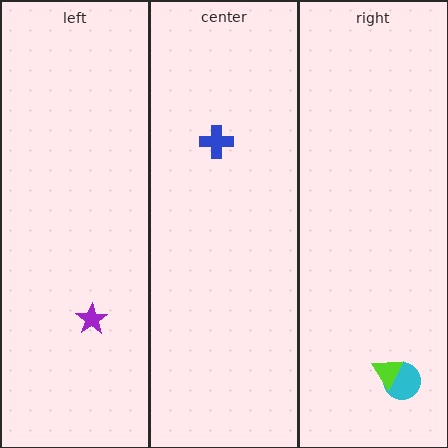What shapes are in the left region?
The purple star.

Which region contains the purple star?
The left region.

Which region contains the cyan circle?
The right region.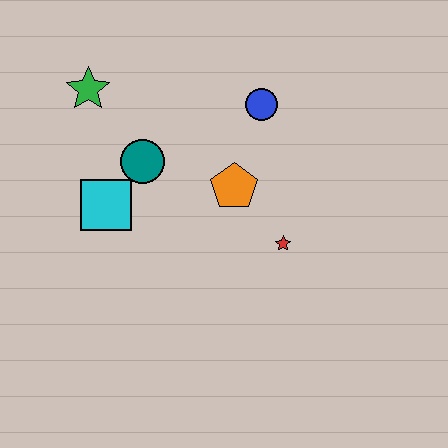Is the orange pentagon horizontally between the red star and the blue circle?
No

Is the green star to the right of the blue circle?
No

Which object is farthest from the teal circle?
The red star is farthest from the teal circle.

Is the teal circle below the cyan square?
No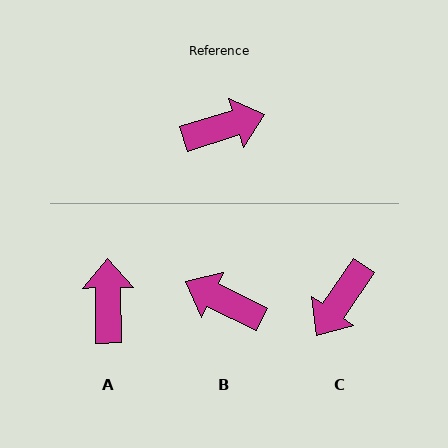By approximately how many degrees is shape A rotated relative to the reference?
Approximately 74 degrees counter-clockwise.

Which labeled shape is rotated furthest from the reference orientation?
C, about 142 degrees away.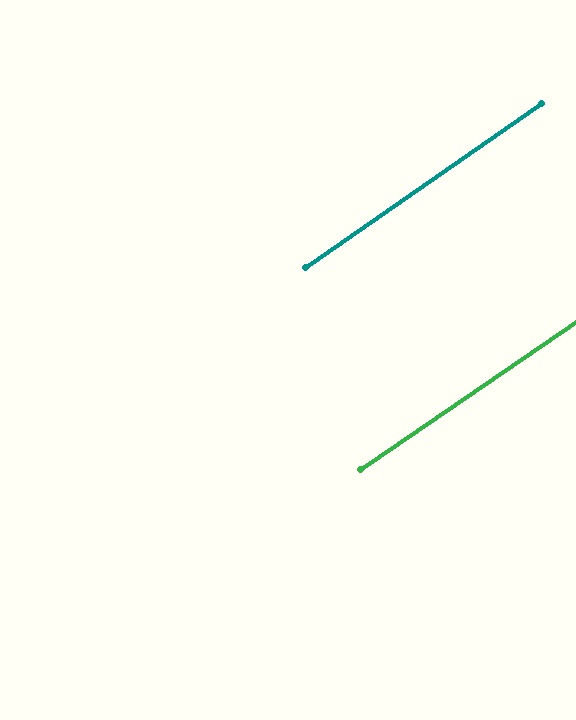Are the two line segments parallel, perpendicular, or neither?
Parallel — their directions differ by only 0.5°.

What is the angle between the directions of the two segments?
Approximately 1 degree.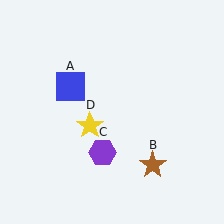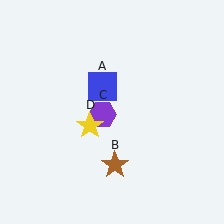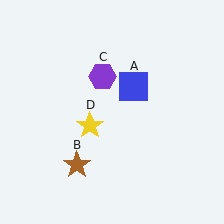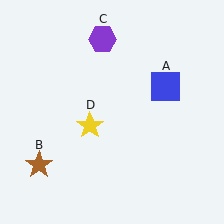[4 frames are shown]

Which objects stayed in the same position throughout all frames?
Yellow star (object D) remained stationary.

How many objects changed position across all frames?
3 objects changed position: blue square (object A), brown star (object B), purple hexagon (object C).